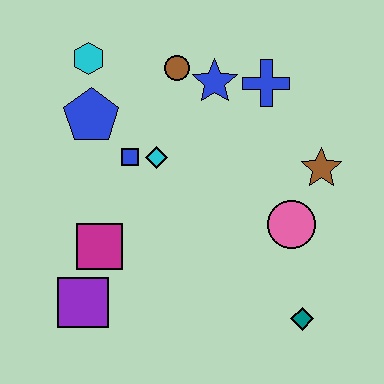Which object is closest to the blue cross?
The blue star is closest to the blue cross.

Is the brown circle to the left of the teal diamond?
Yes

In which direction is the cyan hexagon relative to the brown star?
The cyan hexagon is to the left of the brown star.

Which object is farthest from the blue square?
The teal diamond is farthest from the blue square.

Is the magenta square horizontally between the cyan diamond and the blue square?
No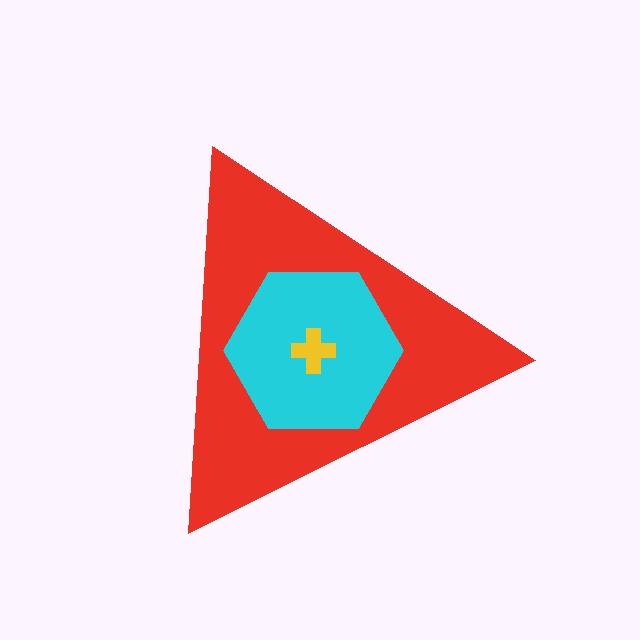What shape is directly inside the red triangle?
The cyan hexagon.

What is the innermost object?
The yellow cross.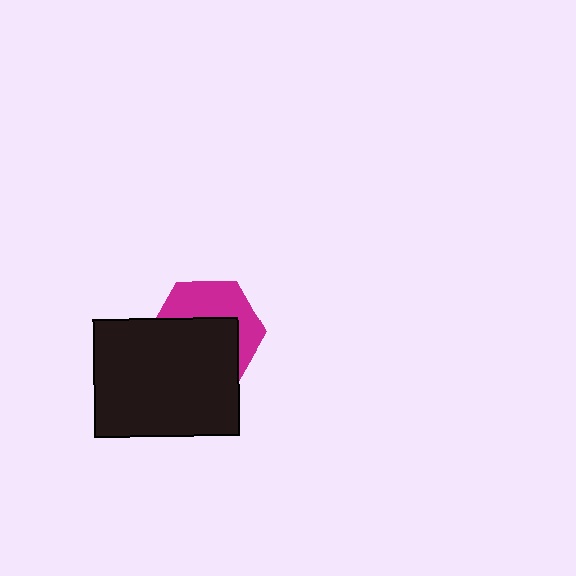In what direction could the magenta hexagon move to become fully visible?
The magenta hexagon could move up. That would shift it out from behind the black rectangle entirely.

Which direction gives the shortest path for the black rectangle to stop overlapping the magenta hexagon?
Moving down gives the shortest separation.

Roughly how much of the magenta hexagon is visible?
A small part of it is visible (roughly 43%).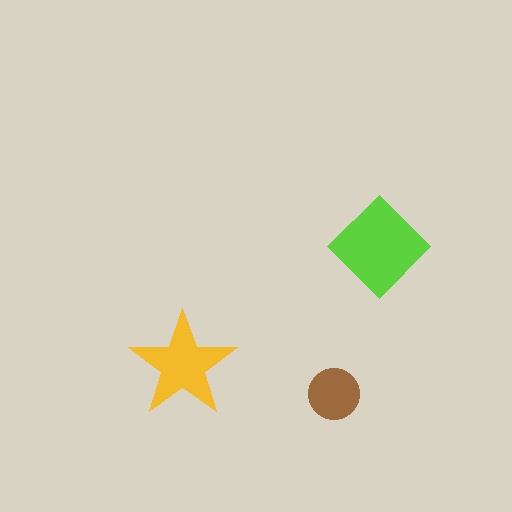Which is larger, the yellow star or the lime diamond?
The lime diamond.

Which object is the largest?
The lime diamond.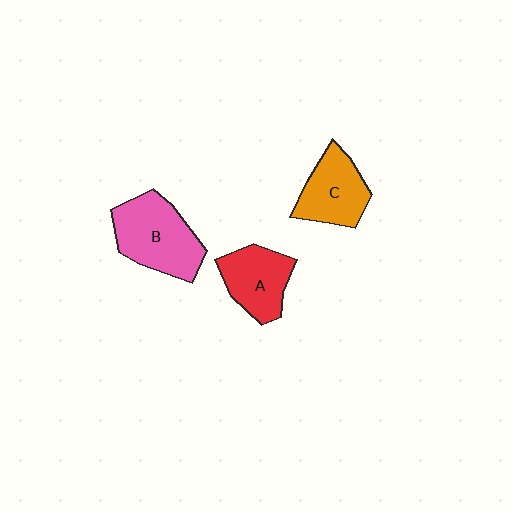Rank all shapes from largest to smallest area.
From largest to smallest: B (pink), C (orange), A (red).